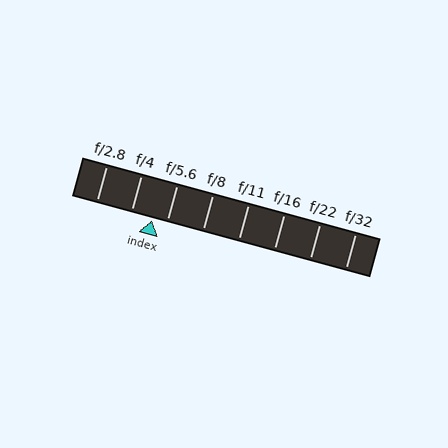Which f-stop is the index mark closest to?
The index mark is closest to f/5.6.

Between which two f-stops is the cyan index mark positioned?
The index mark is between f/4 and f/5.6.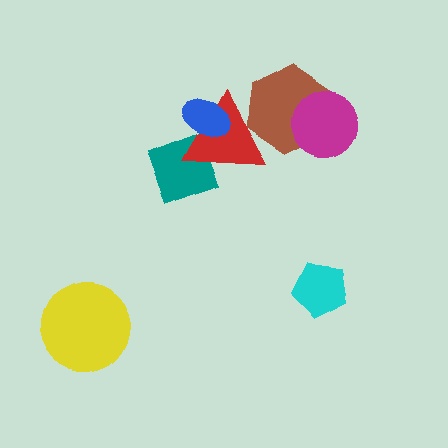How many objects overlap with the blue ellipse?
2 objects overlap with the blue ellipse.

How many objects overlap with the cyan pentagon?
0 objects overlap with the cyan pentagon.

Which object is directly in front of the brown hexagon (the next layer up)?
The magenta circle is directly in front of the brown hexagon.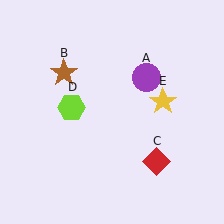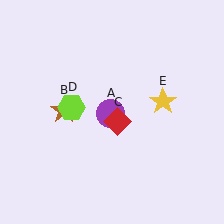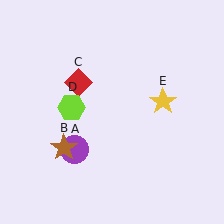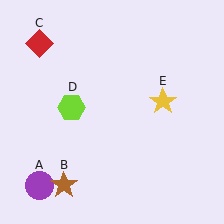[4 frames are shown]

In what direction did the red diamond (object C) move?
The red diamond (object C) moved up and to the left.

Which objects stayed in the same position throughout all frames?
Lime hexagon (object D) and yellow star (object E) remained stationary.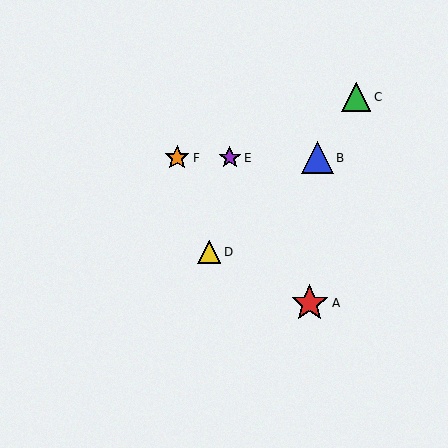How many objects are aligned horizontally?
3 objects (B, E, F) are aligned horizontally.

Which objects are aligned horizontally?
Objects B, E, F are aligned horizontally.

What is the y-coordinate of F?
Object F is at y≈158.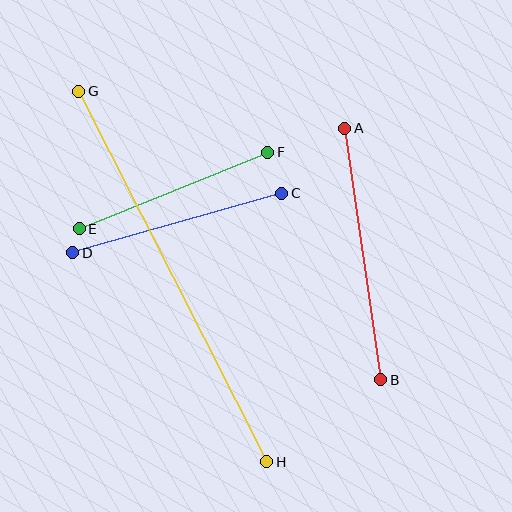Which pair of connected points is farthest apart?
Points G and H are farthest apart.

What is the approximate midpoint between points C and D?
The midpoint is at approximately (177, 223) pixels.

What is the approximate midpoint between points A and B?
The midpoint is at approximately (363, 254) pixels.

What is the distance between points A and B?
The distance is approximately 254 pixels.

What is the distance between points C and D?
The distance is approximately 217 pixels.